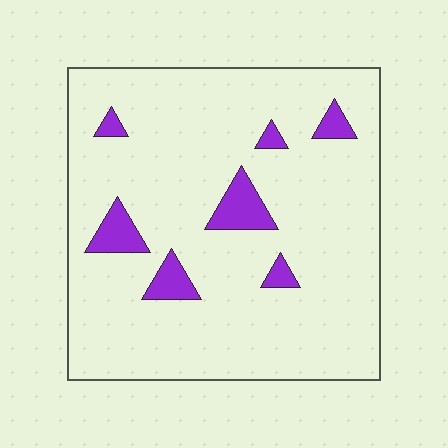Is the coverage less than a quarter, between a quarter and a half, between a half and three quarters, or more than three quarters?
Less than a quarter.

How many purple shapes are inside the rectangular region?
7.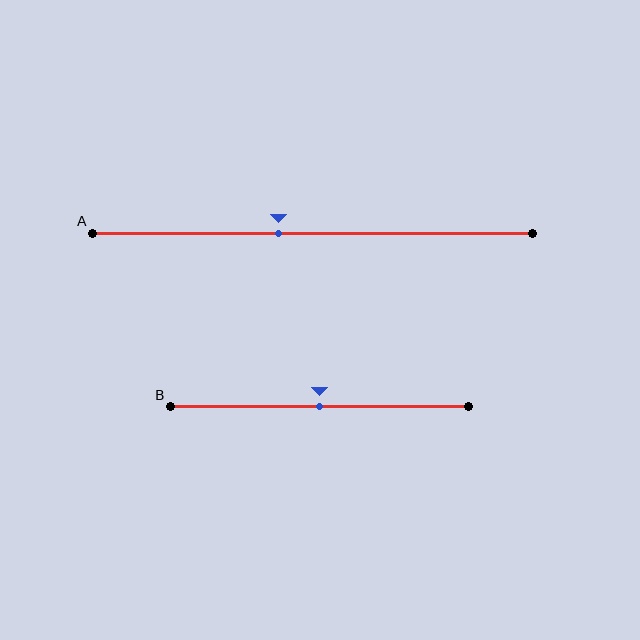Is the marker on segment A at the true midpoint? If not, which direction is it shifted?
No, the marker on segment A is shifted to the left by about 8% of the segment length.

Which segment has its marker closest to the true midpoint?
Segment B has its marker closest to the true midpoint.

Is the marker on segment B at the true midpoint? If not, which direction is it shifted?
Yes, the marker on segment B is at the true midpoint.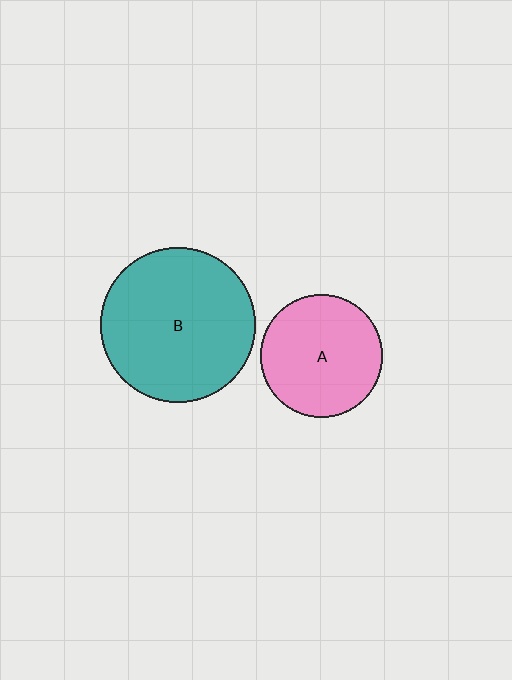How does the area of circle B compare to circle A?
Approximately 1.6 times.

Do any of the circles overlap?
No, none of the circles overlap.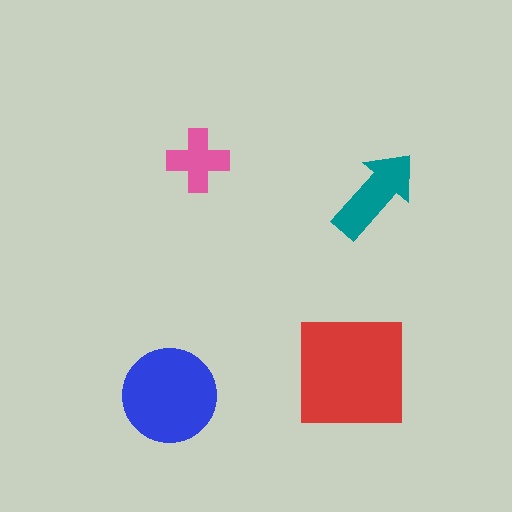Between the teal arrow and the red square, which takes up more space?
The red square.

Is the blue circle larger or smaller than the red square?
Smaller.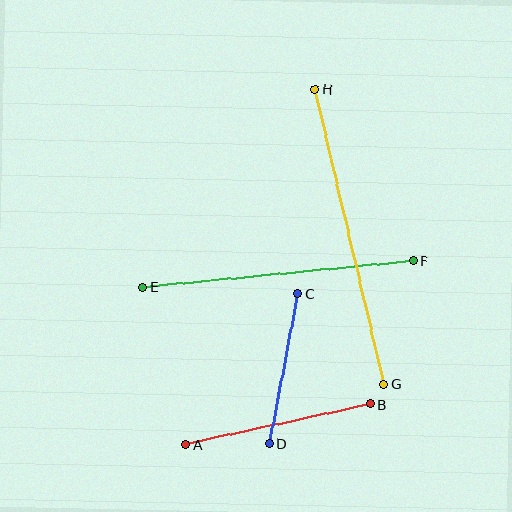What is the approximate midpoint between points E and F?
The midpoint is at approximately (278, 274) pixels.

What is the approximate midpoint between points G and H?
The midpoint is at approximately (350, 237) pixels.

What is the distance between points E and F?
The distance is approximately 272 pixels.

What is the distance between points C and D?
The distance is approximately 153 pixels.